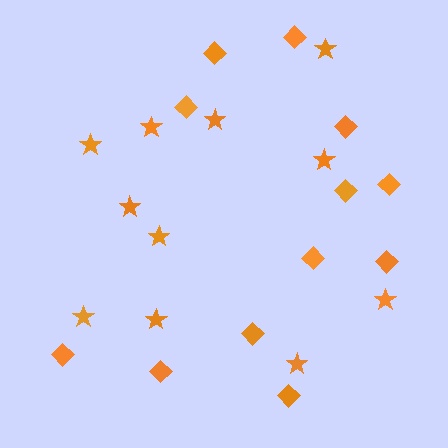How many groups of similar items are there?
There are 2 groups: one group of stars (11) and one group of diamonds (12).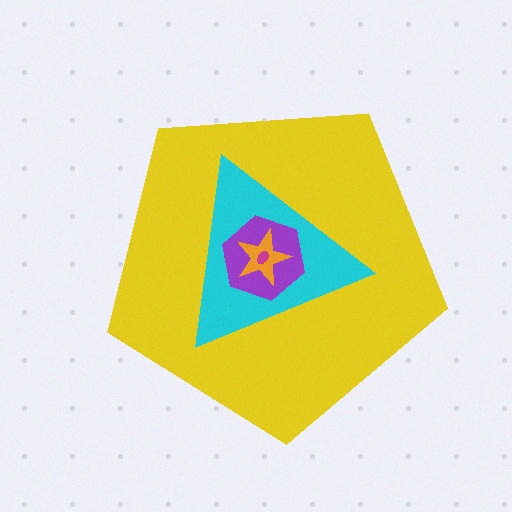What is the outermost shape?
The yellow pentagon.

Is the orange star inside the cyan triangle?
Yes.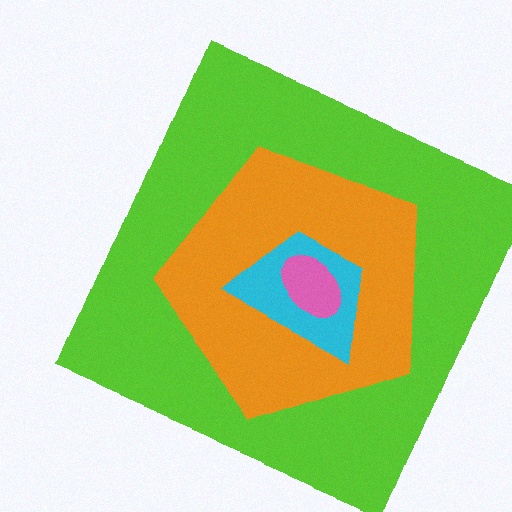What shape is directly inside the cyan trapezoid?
The pink ellipse.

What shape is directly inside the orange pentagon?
The cyan trapezoid.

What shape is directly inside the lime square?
The orange pentagon.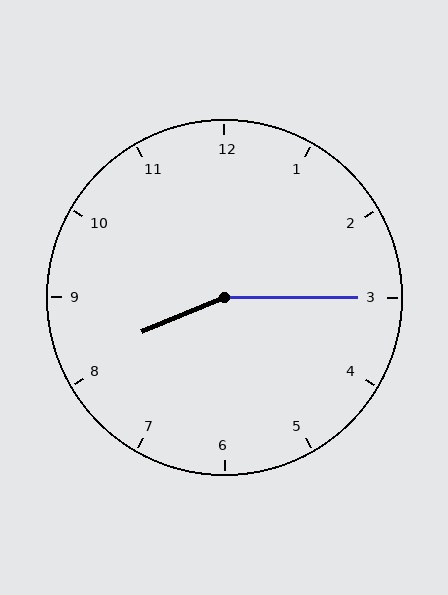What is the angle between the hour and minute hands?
Approximately 158 degrees.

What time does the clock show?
8:15.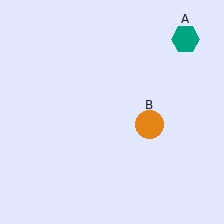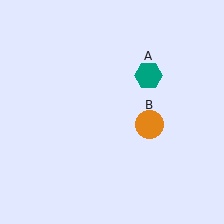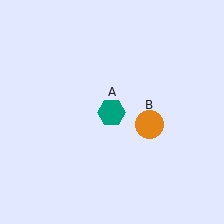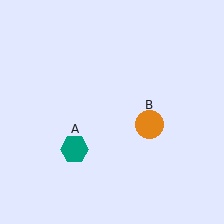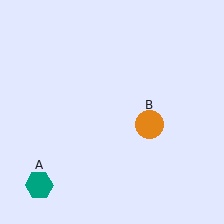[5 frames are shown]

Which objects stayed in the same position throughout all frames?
Orange circle (object B) remained stationary.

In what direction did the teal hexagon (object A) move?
The teal hexagon (object A) moved down and to the left.